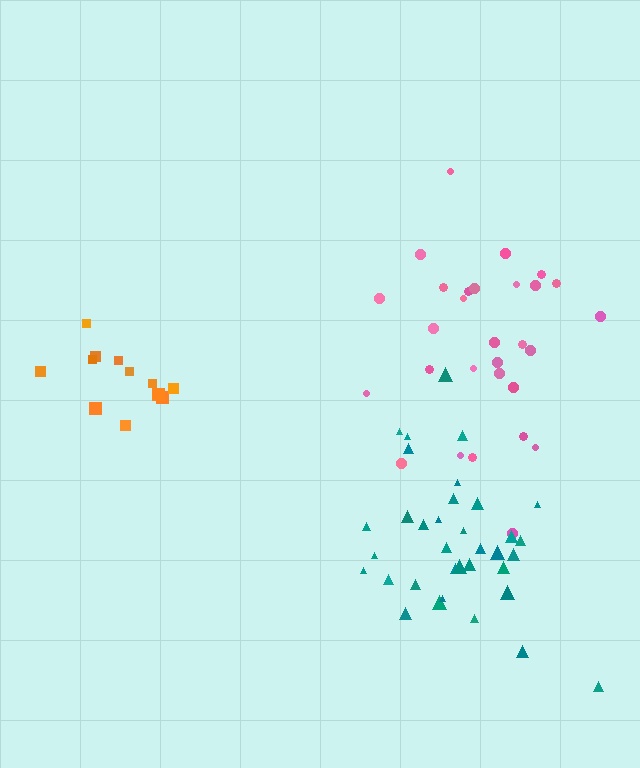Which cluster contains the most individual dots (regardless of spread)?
Teal (35).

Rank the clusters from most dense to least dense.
teal, pink, orange.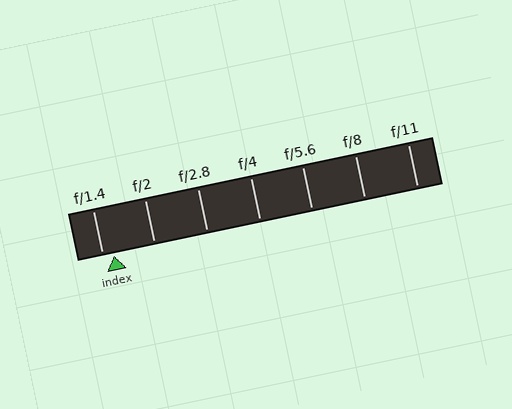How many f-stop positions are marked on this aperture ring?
There are 7 f-stop positions marked.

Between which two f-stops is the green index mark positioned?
The index mark is between f/1.4 and f/2.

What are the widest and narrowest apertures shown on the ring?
The widest aperture shown is f/1.4 and the narrowest is f/11.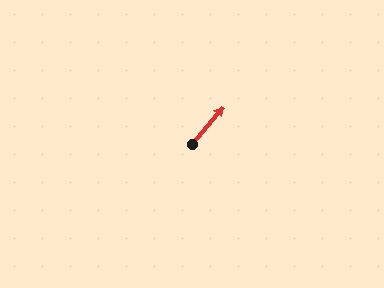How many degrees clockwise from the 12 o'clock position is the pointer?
Approximately 40 degrees.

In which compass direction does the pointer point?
Northeast.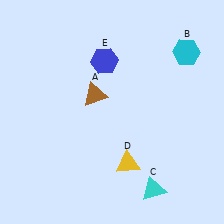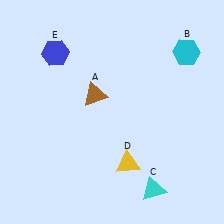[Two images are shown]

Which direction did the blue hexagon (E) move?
The blue hexagon (E) moved left.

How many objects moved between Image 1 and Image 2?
1 object moved between the two images.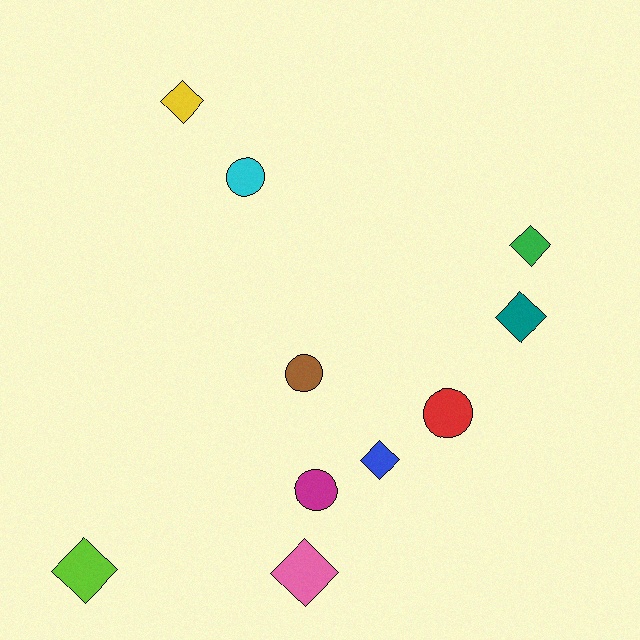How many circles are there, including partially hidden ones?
There are 4 circles.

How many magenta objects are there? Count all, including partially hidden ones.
There is 1 magenta object.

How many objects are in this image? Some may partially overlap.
There are 10 objects.